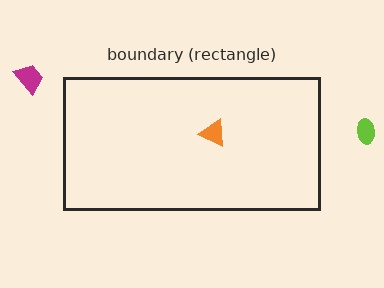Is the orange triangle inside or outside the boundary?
Inside.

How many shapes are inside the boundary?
1 inside, 2 outside.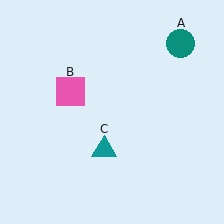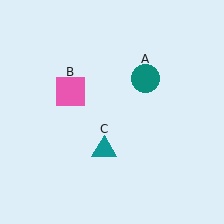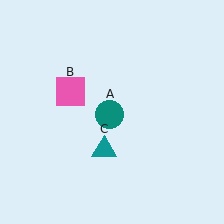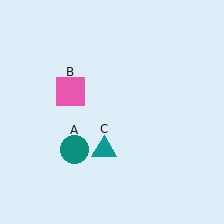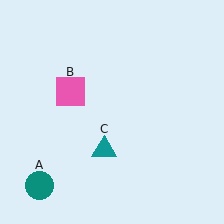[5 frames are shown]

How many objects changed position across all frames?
1 object changed position: teal circle (object A).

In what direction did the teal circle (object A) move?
The teal circle (object A) moved down and to the left.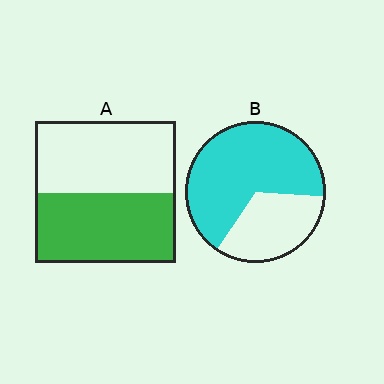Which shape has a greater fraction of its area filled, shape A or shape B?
Shape B.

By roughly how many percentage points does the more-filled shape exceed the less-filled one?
By roughly 15 percentage points (B over A).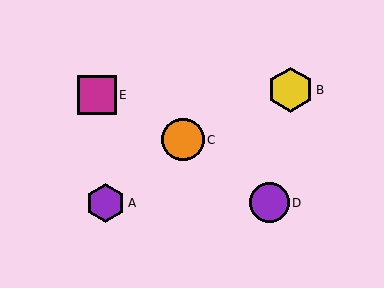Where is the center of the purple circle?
The center of the purple circle is at (269, 203).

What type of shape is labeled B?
Shape B is a yellow hexagon.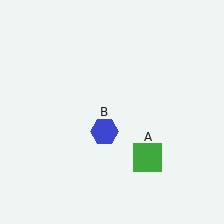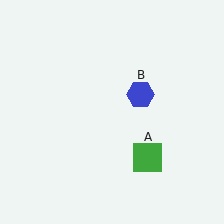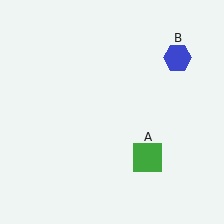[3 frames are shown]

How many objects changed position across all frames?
1 object changed position: blue hexagon (object B).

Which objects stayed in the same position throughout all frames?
Green square (object A) remained stationary.